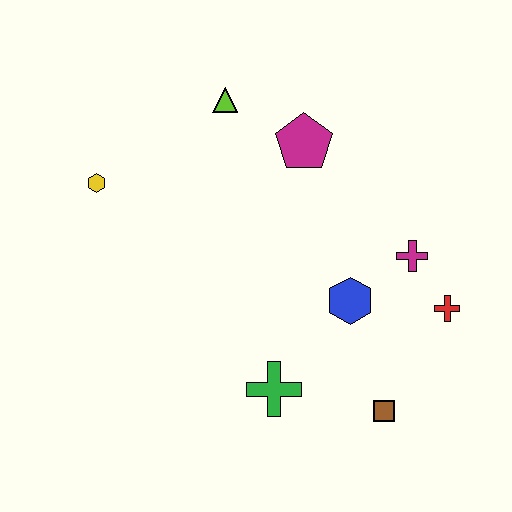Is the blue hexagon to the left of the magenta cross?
Yes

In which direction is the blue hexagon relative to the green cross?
The blue hexagon is above the green cross.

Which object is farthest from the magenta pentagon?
The brown square is farthest from the magenta pentagon.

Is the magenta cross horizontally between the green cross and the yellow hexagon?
No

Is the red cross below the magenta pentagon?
Yes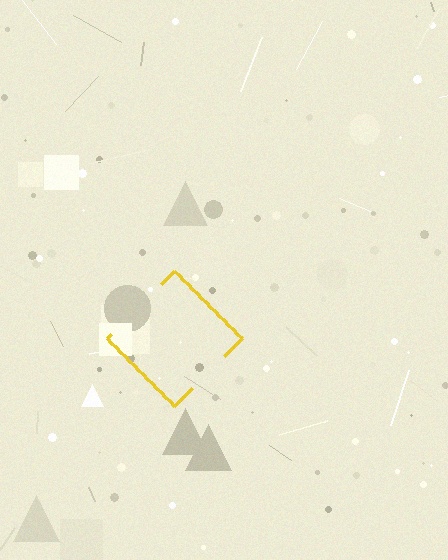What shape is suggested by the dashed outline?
The dashed outline suggests a diamond.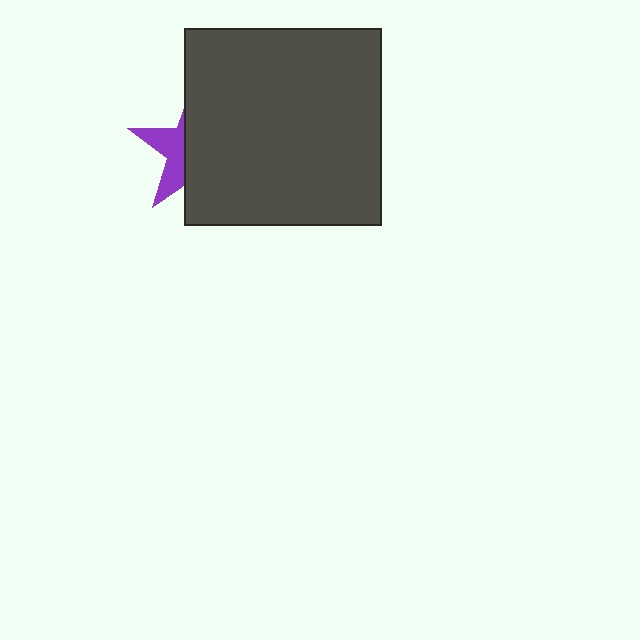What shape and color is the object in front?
The object in front is a dark gray square.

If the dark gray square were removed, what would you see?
You would see the complete purple star.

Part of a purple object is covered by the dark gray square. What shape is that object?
It is a star.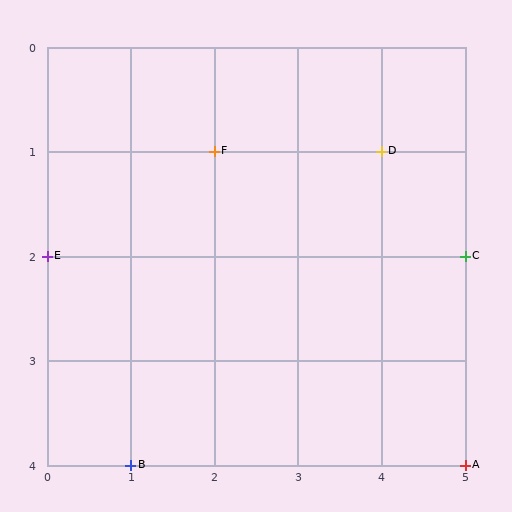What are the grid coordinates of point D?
Point D is at grid coordinates (4, 1).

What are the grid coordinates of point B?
Point B is at grid coordinates (1, 4).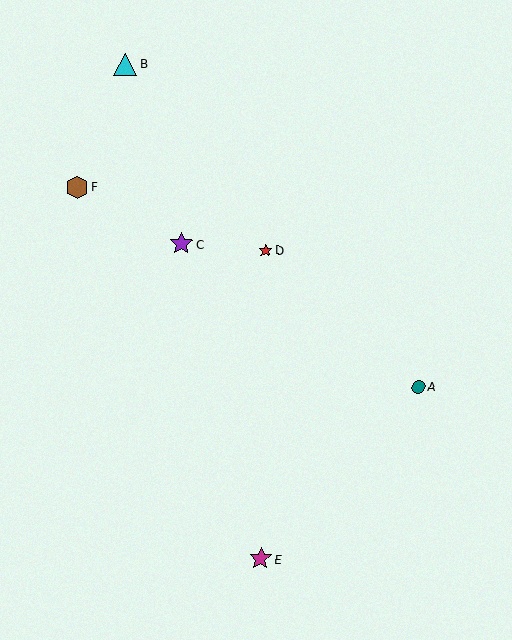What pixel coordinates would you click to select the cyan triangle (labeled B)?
Click at (125, 64) to select the cyan triangle B.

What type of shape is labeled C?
Shape C is a purple star.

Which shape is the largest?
The purple star (labeled C) is the largest.